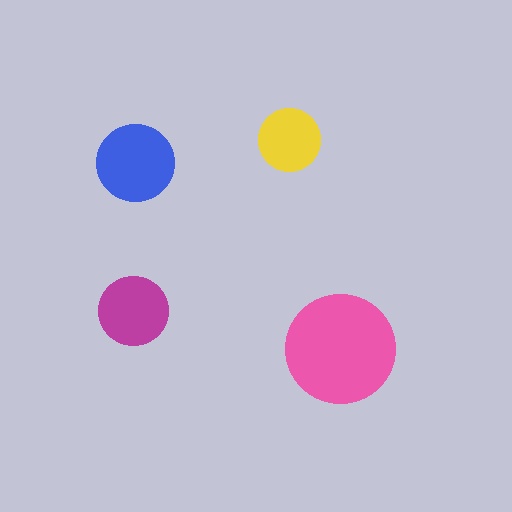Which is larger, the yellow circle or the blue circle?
The blue one.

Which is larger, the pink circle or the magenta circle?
The pink one.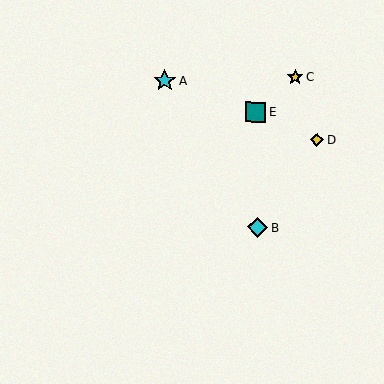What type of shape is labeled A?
Shape A is a cyan star.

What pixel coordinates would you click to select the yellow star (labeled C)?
Click at (295, 77) to select the yellow star C.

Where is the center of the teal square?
The center of the teal square is at (255, 112).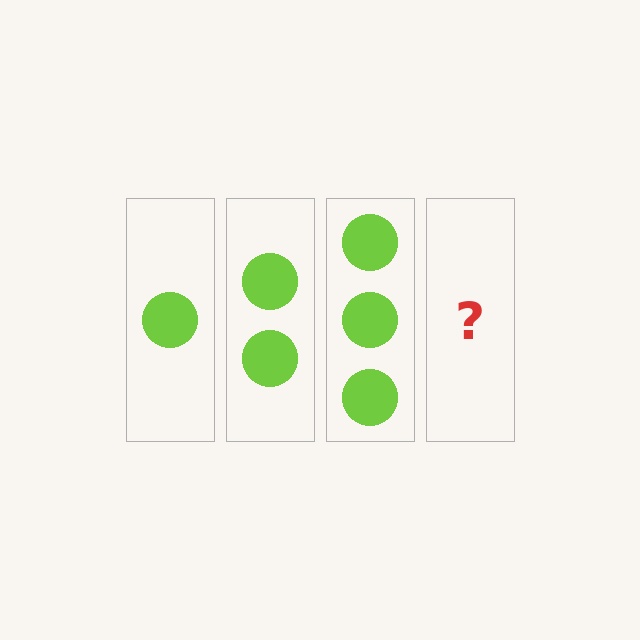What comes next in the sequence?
The next element should be 4 circles.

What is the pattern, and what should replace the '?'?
The pattern is that each step adds one more circle. The '?' should be 4 circles.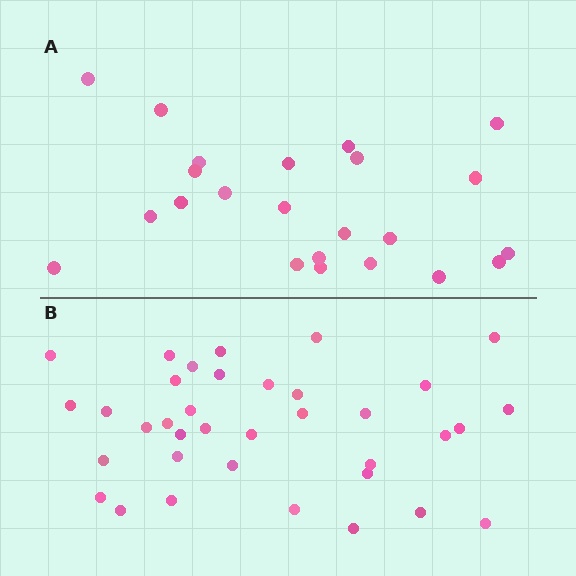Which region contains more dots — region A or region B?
Region B (the bottom region) has more dots.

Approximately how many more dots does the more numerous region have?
Region B has approximately 15 more dots than region A.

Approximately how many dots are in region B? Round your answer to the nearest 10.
About 40 dots. (The exact count is 36, which rounds to 40.)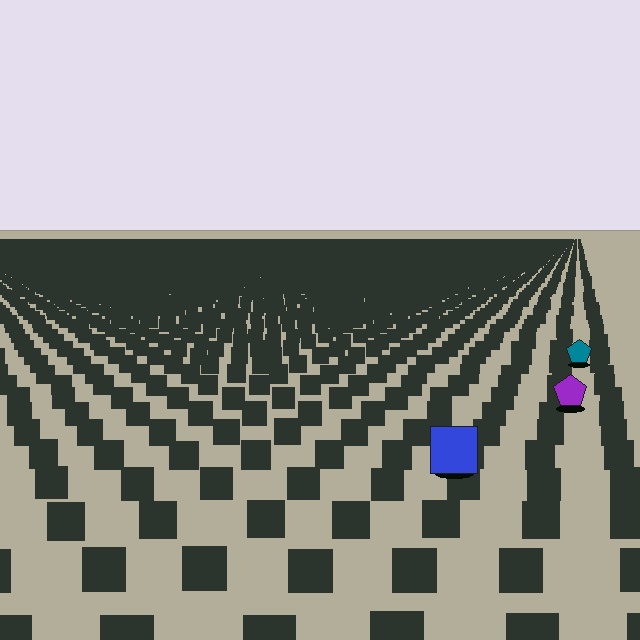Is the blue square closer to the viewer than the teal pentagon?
Yes. The blue square is closer — you can tell from the texture gradient: the ground texture is coarser near it.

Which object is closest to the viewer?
The blue square is closest. The texture marks near it are larger and more spread out.